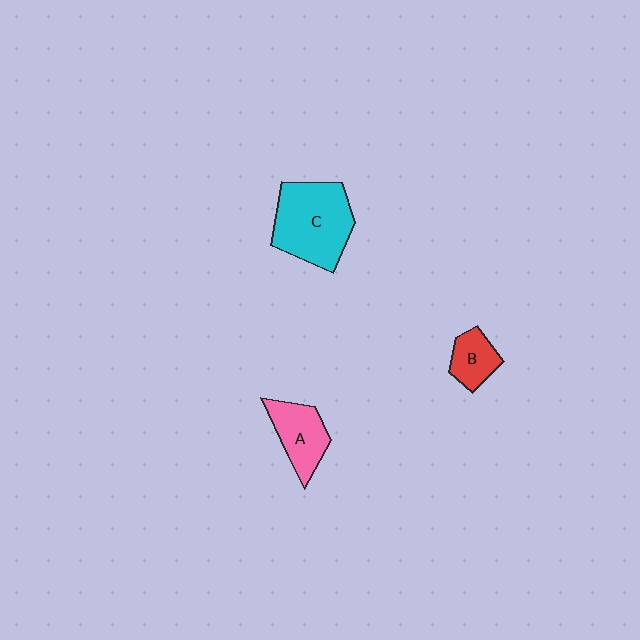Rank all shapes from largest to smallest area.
From largest to smallest: C (cyan), A (pink), B (red).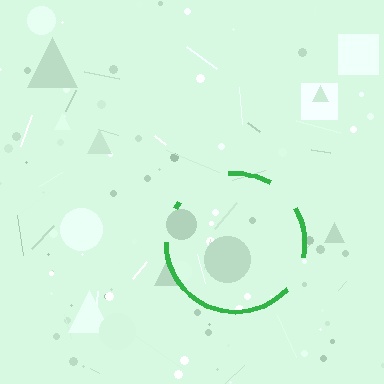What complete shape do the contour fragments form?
The contour fragments form a circle.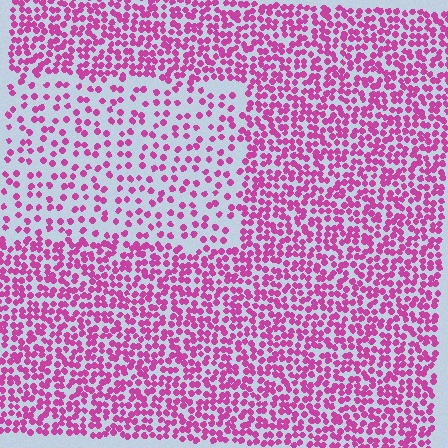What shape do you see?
I see a rectangle.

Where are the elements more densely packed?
The elements are more densely packed outside the rectangle boundary.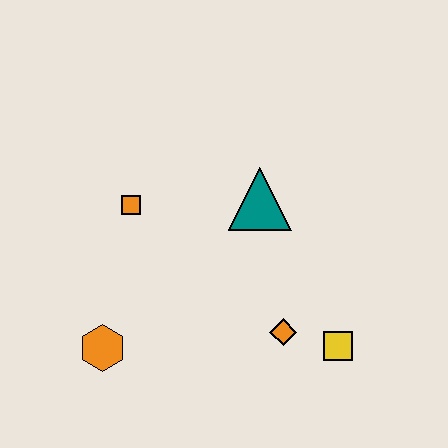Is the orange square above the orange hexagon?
Yes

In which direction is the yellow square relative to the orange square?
The yellow square is to the right of the orange square.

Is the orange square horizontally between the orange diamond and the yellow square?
No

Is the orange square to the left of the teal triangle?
Yes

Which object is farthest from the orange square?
The yellow square is farthest from the orange square.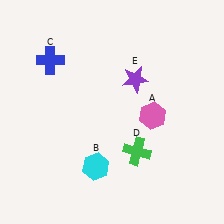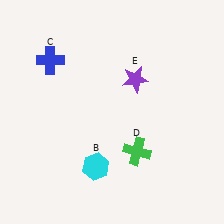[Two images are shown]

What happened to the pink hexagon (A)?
The pink hexagon (A) was removed in Image 2. It was in the bottom-right area of Image 1.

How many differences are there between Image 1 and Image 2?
There is 1 difference between the two images.